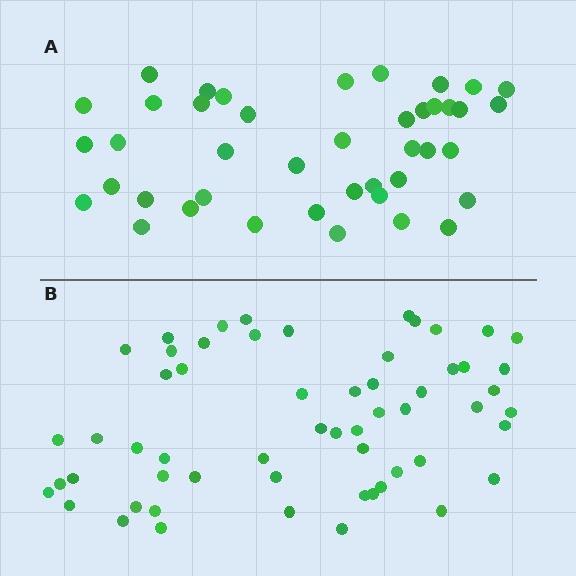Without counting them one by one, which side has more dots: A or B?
Region B (the bottom region) has more dots.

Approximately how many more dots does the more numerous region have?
Region B has approximately 15 more dots than region A.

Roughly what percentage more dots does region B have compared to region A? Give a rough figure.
About 40% more.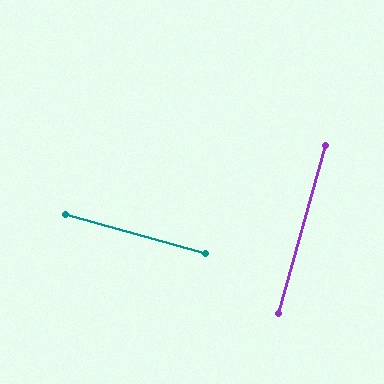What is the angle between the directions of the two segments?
Approximately 90 degrees.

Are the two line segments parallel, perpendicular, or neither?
Perpendicular — they meet at approximately 90°.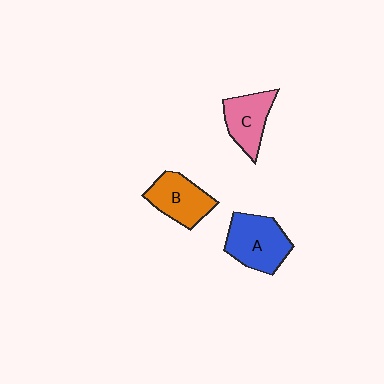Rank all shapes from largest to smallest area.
From largest to smallest: A (blue), B (orange), C (pink).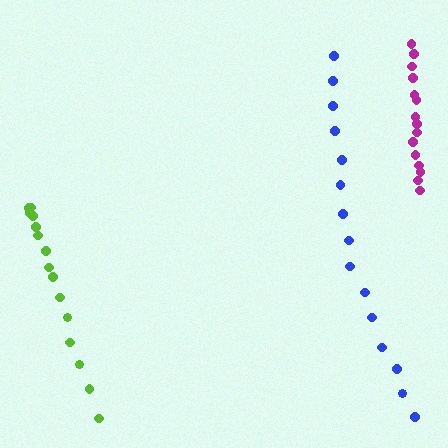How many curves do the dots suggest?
There are 3 distinct paths.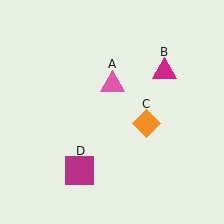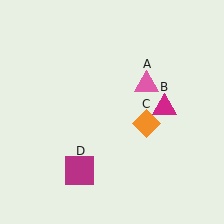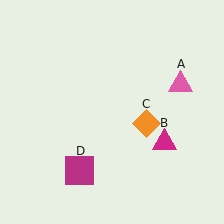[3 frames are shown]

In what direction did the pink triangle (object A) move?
The pink triangle (object A) moved right.